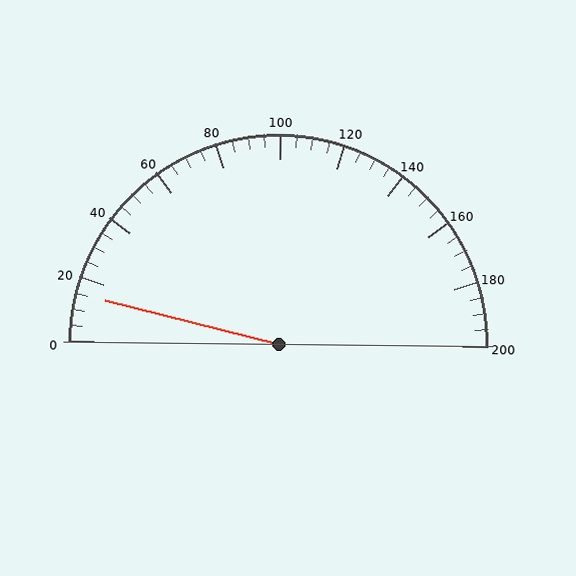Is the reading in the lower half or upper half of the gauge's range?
The reading is in the lower half of the range (0 to 200).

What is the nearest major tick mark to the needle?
The nearest major tick mark is 20.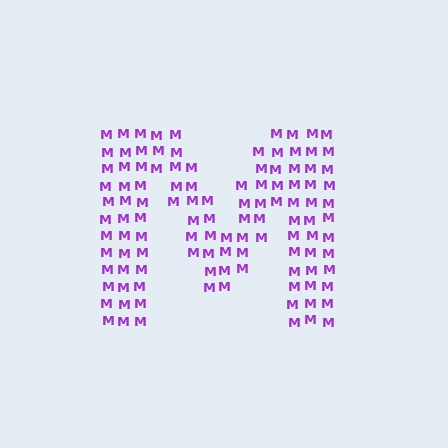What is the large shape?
The large shape is the letter M.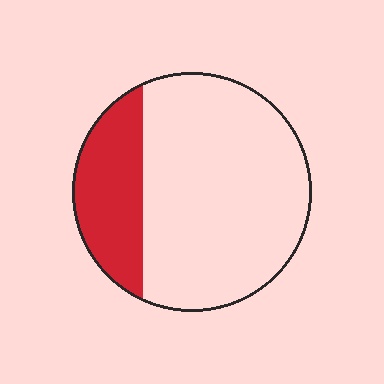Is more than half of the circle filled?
No.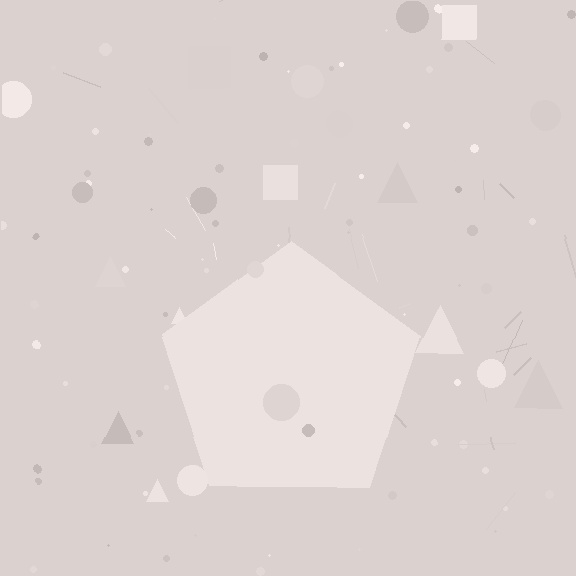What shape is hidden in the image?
A pentagon is hidden in the image.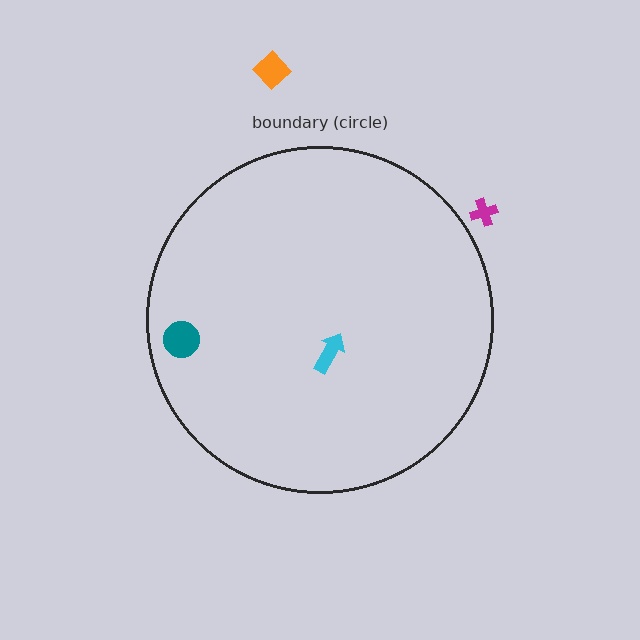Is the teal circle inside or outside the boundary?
Inside.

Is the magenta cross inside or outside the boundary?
Outside.